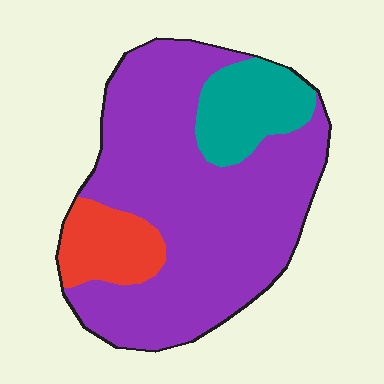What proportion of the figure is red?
Red takes up about one eighth (1/8) of the figure.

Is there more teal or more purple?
Purple.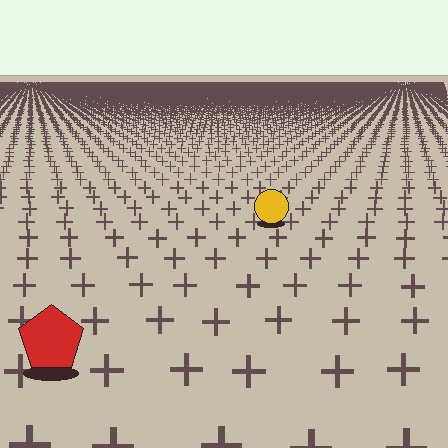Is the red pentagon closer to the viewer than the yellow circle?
Yes. The red pentagon is closer — you can tell from the texture gradient: the ground texture is coarser near it.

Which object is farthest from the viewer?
The yellow circle is farthest from the viewer. It appears smaller and the ground texture around it is denser.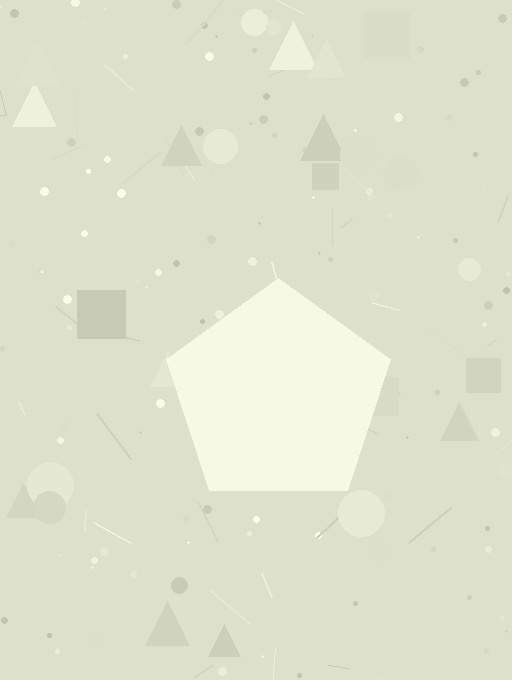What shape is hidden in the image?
A pentagon is hidden in the image.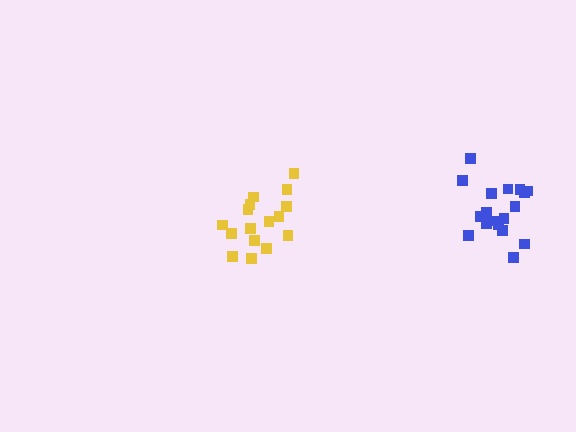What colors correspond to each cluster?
The clusters are colored: blue, yellow.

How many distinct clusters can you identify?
There are 2 distinct clusters.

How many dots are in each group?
Group 1: 18 dots, Group 2: 16 dots (34 total).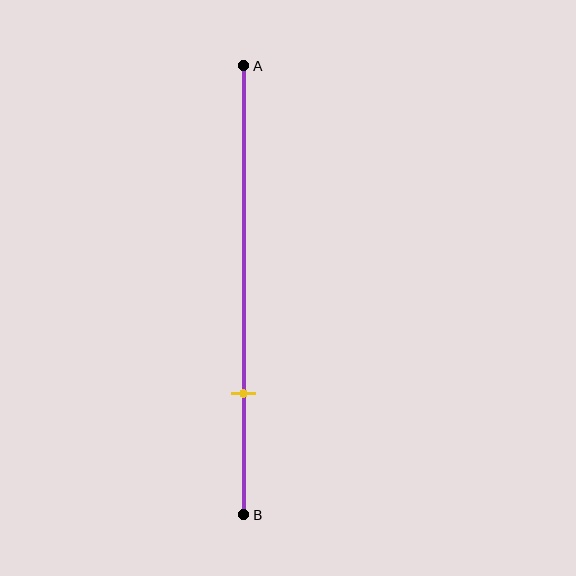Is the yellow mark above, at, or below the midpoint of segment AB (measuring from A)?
The yellow mark is below the midpoint of segment AB.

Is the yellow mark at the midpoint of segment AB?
No, the mark is at about 75% from A, not at the 50% midpoint.